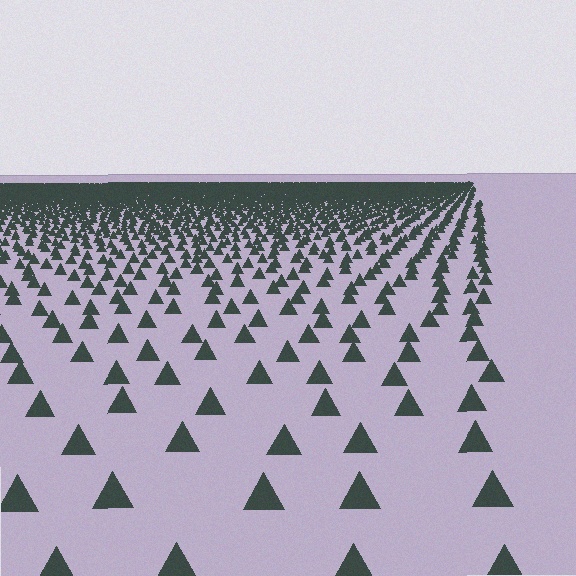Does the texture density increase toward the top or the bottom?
Density increases toward the top.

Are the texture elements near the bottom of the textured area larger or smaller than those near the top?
Larger. Near the bottom, elements are closer to the viewer and appear at a bigger on-screen size.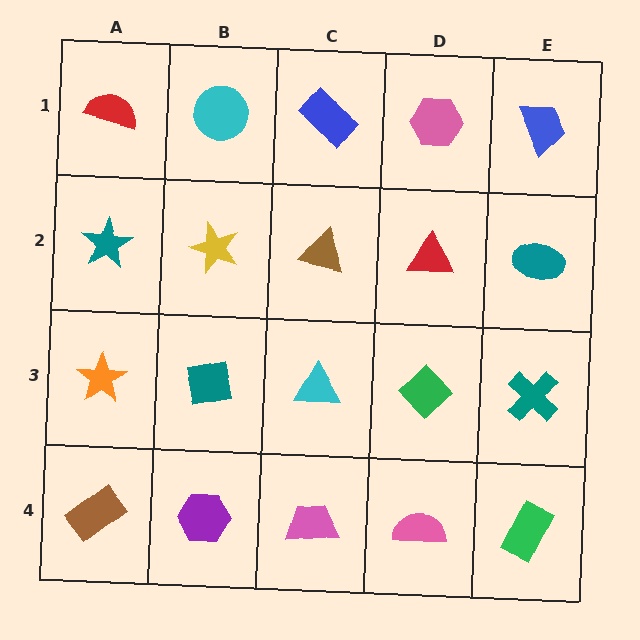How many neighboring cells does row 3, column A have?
3.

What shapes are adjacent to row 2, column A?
A red semicircle (row 1, column A), an orange star (row 3, column A), a yellow star (row 2, column B).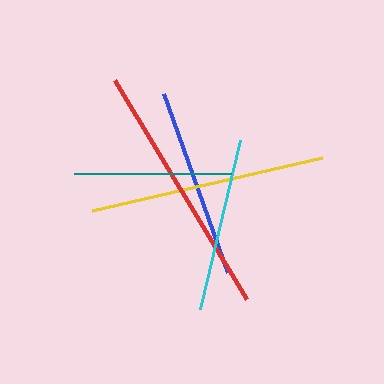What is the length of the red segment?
The red segment is approximately 256 pixels long.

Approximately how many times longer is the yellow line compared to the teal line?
The yellow line is approximately 1.5 times the length of the teal line.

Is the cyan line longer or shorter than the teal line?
The cyan line is longer than the teal line.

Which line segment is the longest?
The red line is the longest at approximately 256 pixels.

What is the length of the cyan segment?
The cyan segment is approximately 175 pixels long.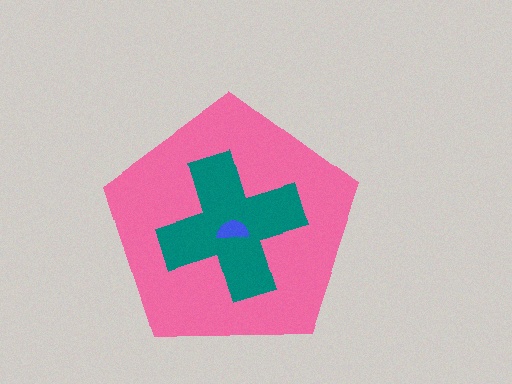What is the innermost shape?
The blue semicircle.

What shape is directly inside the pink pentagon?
The teal cross.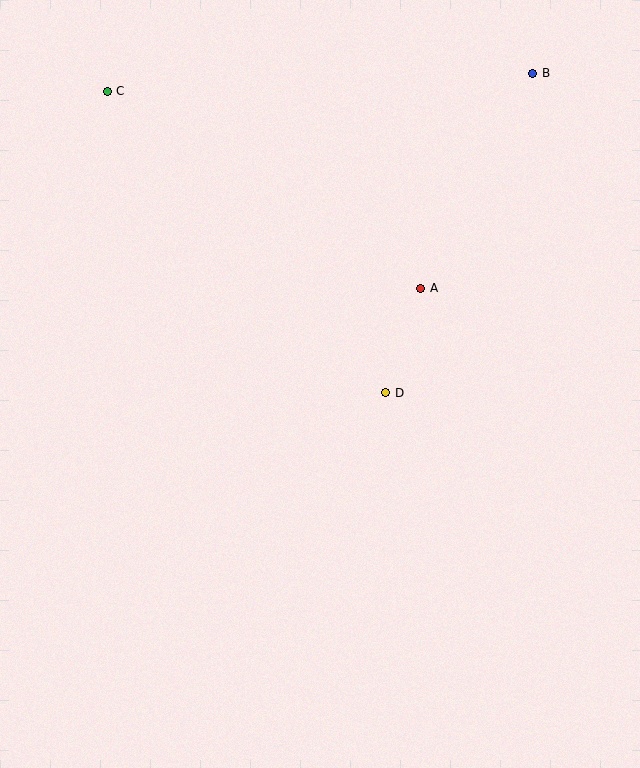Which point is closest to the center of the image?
Point D at (386, 393) is closest to the center.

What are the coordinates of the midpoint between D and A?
The midpoint between D and A is at (403, 340).